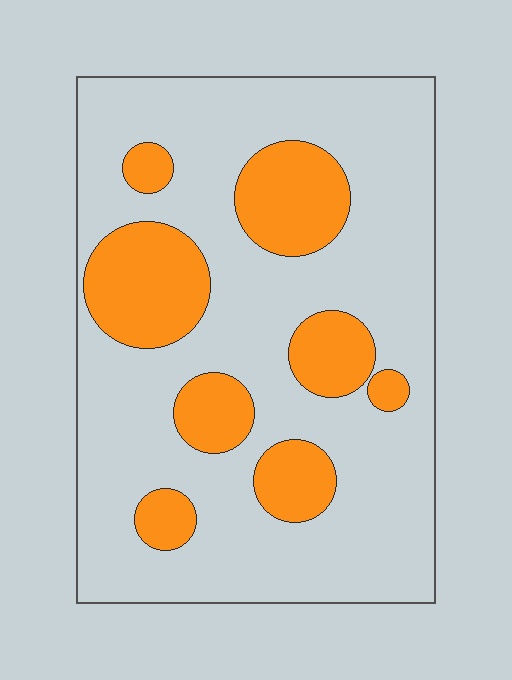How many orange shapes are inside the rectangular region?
8.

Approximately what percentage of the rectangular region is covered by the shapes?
Approximately 25%.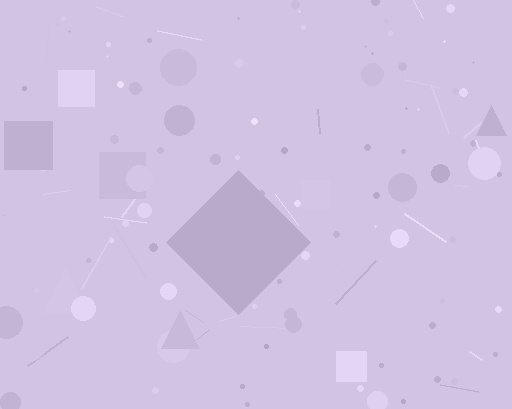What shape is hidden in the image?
A diamond is hidden in the image.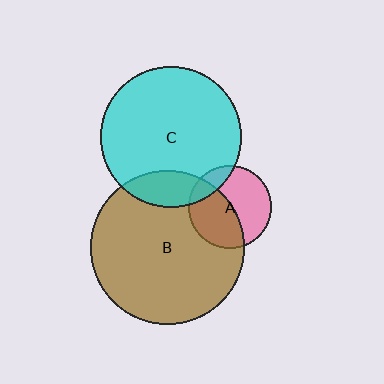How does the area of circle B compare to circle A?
Approximately 3.4 times.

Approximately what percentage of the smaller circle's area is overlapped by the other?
Approximately 15%.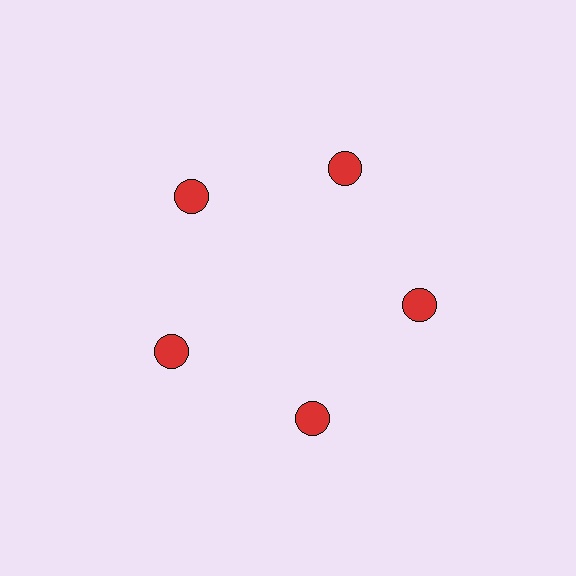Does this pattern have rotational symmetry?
Yes, this pattern has 5-fold rotational symmetry. It looks the same after rotating 72 degrees around the center.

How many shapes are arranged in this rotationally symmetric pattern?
There are 5 shapes, arranged in 5 groups of 1.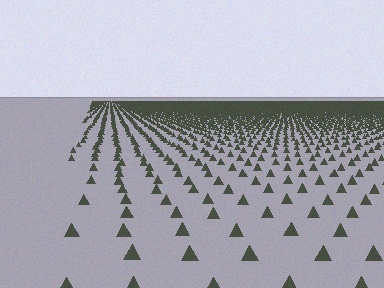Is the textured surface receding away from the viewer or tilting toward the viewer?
The surface is receding away from the viewer. Texture elements get smaller and denser toward the top.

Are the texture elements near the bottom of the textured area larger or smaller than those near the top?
Larger. Near the bottom, elements are closer to the viewer and appear at a bigger on-screen size.